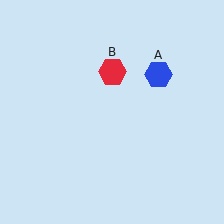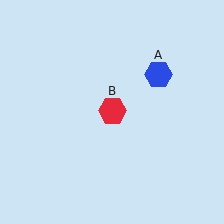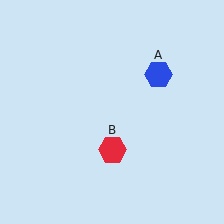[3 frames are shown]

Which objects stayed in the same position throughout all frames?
Blue hexagon (object A) remained stationary.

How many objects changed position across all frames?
1 object changed position: red hexagon (object B).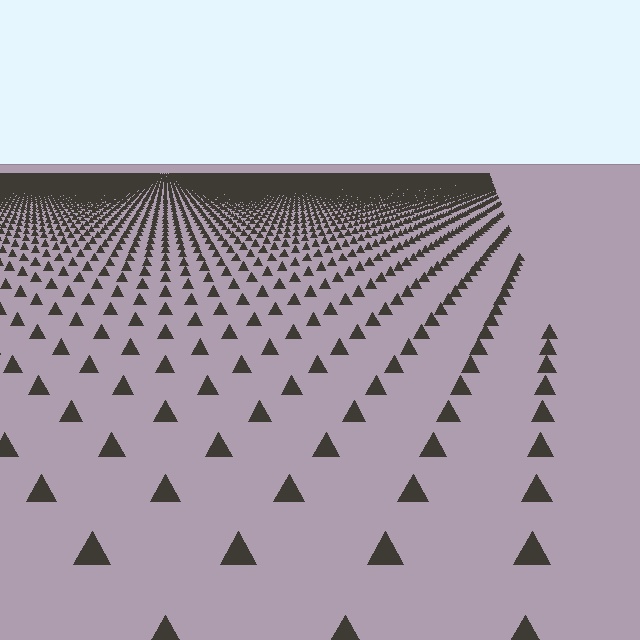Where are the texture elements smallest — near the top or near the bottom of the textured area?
Near the top.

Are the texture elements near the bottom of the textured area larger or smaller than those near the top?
Larger. Near the bottom, elements are closer to the viewer and appear at a bigger on-screen size.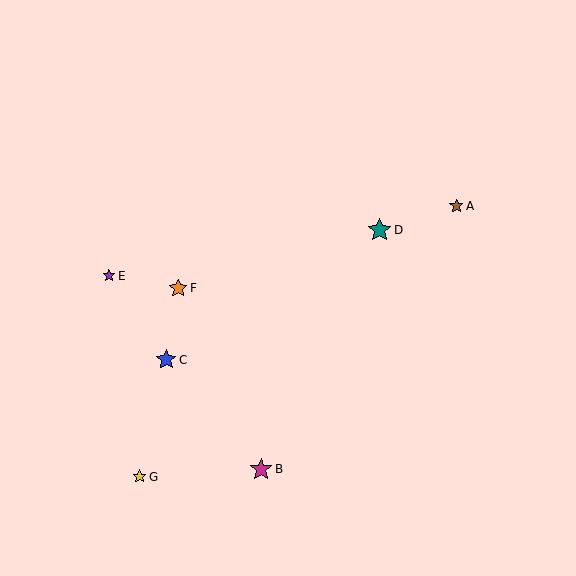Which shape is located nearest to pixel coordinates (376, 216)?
The teal star (labeled D) at (380, 230) is nearest to that location.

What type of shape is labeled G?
Shape G is a yellow star.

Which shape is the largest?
The teal star (labeled D) is the largest.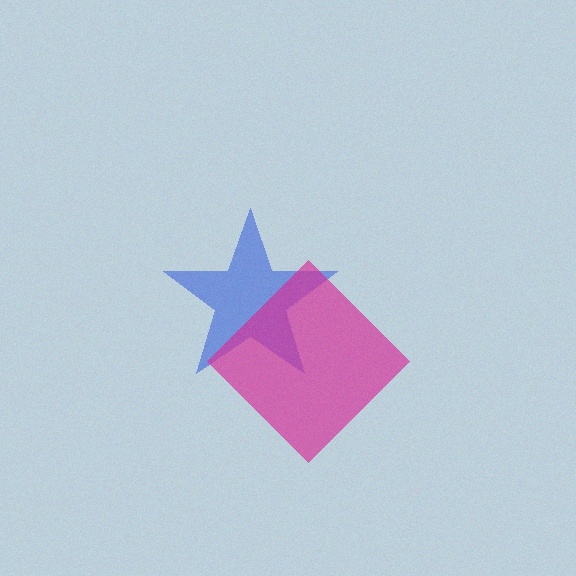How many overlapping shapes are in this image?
There are 2 overlapping shapes in the image.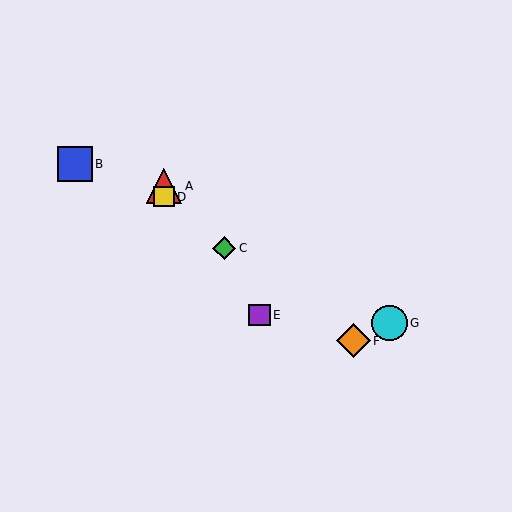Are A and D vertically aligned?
Yes, both are at x≈164.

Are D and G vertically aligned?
No, D is at x≈164 and G is at x≈390.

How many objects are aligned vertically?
2 objects (A, D) are aligned vertically.